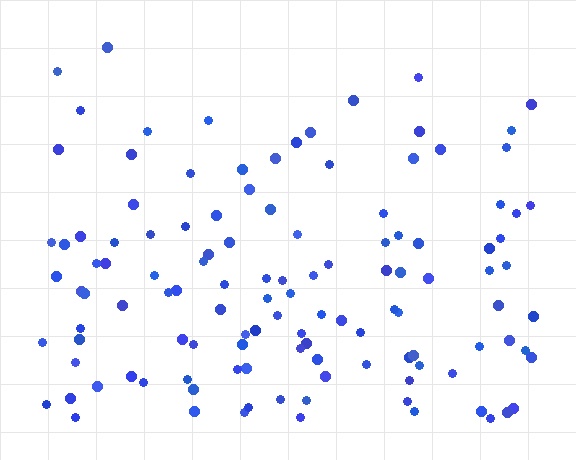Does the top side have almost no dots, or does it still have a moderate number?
Still a moderate number, just noticeably fewer than the bottom.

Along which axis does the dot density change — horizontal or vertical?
Vertical.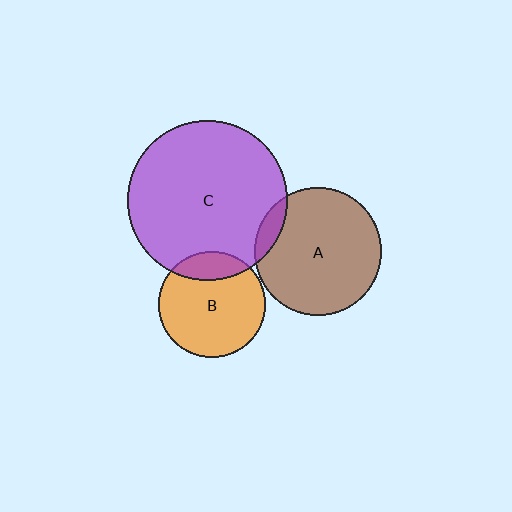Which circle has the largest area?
Circle C (purple).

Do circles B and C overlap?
Yes.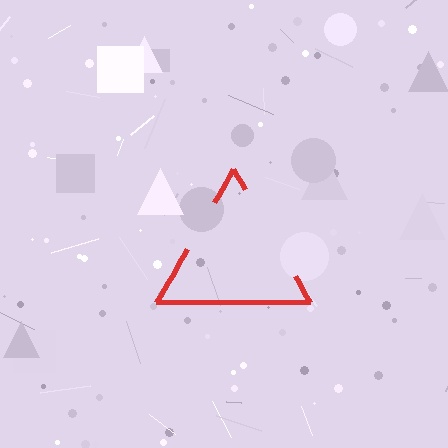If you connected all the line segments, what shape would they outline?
They would outline a triangle.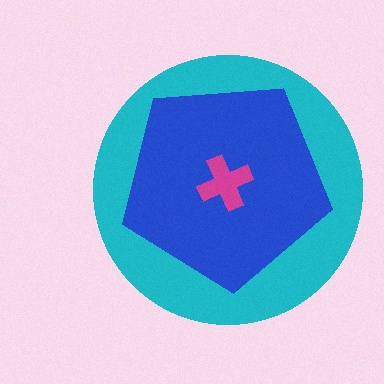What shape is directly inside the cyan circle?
The blue pentagon.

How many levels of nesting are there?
3.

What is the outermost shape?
The cyan circle.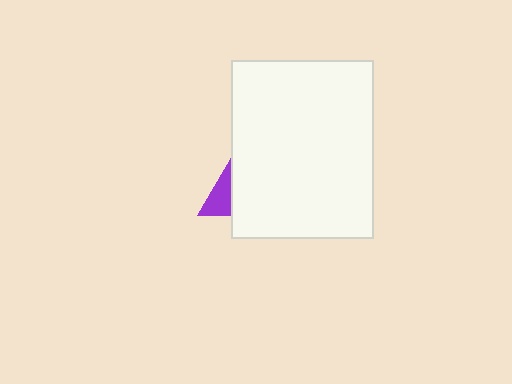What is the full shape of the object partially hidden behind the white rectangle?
The partially hidden object is a purple triangle.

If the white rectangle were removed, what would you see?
You would see the complete purple triangle.